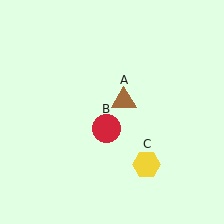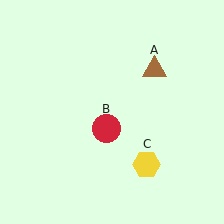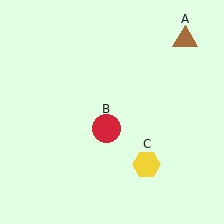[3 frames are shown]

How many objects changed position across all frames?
1 object changed position: brown triangle (object A).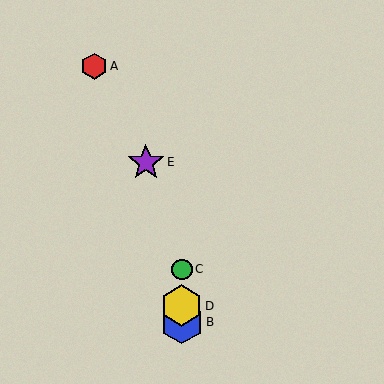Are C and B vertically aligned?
Yes, both are at x≈182.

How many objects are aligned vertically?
3 objects (B, C, D) are aligned vertically.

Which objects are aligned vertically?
Objects B, C, D are aligned vertically.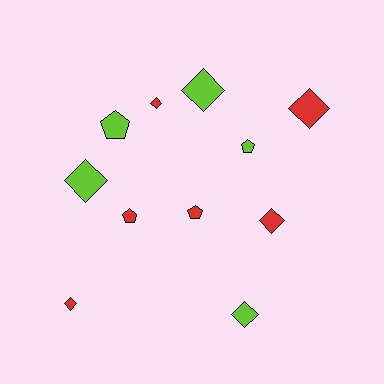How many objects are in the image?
There are 11 objects.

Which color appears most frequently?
Red, with 6 objects.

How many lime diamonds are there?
There are 3 lime diamonds.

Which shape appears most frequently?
Diamond, with 7 objects.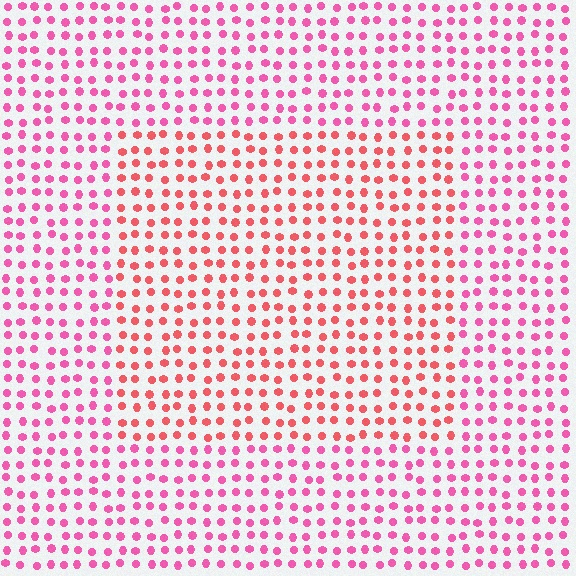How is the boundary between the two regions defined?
The boundary is defined purely by a slight shift in hue (about 30 degrees). Spacing, size, and orientation are identical on both sides.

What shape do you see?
I see a rectangle.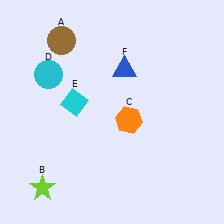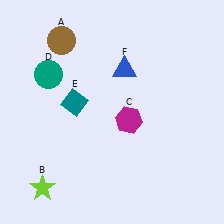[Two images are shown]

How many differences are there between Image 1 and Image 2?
There are 3 differences between the two images.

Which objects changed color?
C changed from orange to magenta. D changed from cyan to teal. E changed from cyan to teal.